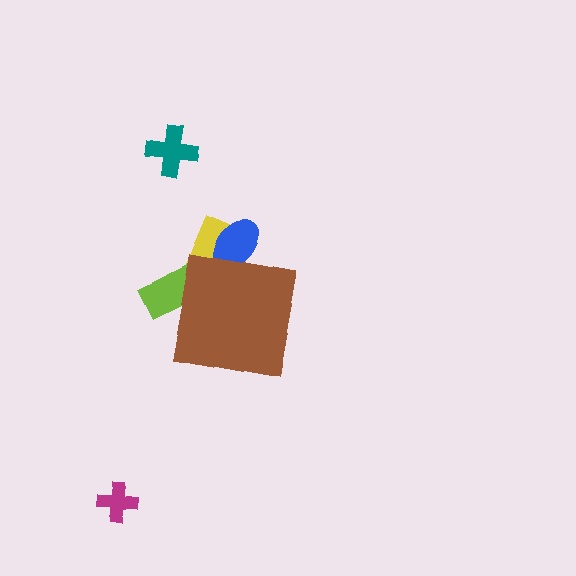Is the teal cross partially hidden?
No, the teal cross is fully visible.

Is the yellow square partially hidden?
Yes, the yellow square is partially hidden behind the brown square.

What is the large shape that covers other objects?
A brown square.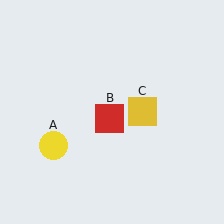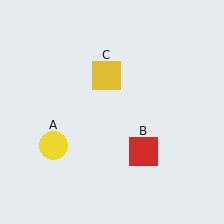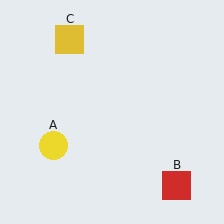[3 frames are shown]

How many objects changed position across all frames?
2 objects changed position: red square (object B), yellow square (object C).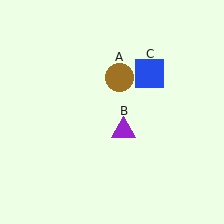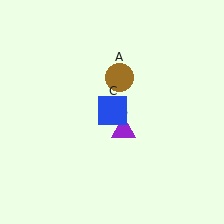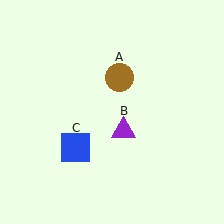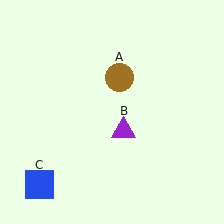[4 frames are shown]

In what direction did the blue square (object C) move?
The blue square (object C) moved down and to the left.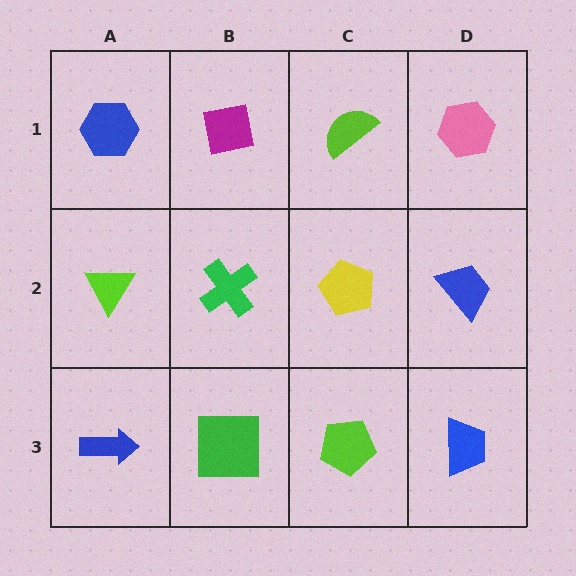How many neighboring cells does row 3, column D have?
2.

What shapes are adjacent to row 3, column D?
A blue trapezoid (row 2, column D), a lime pentagon (row 3, column C).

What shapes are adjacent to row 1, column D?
A blue trapezoid (row 2, column D), a lime semicircle (row 1, column C).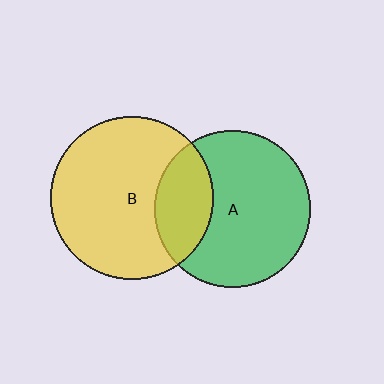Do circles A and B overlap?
Yes.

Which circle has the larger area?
Circle B (yellow).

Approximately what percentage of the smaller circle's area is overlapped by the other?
Approximately 25%.